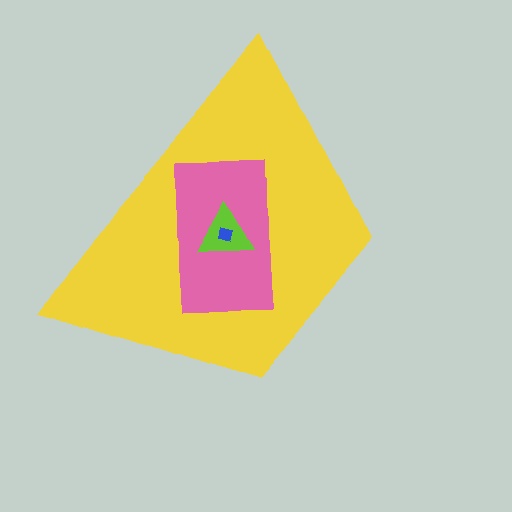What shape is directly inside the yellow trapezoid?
The pink rectangle.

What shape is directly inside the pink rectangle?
The lime triangle.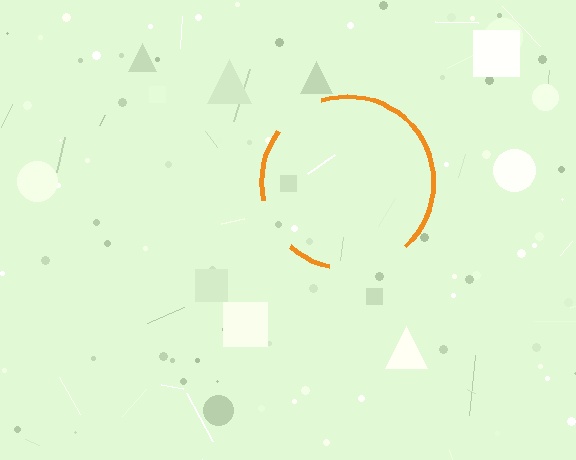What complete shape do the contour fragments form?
The contour fragments form a circle.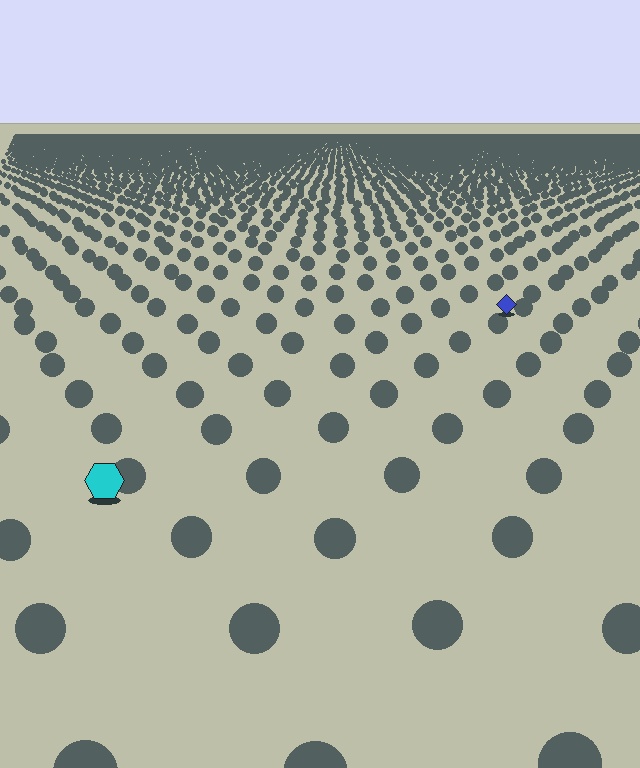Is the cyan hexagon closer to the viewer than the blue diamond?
Yes. The cyan hexagon is closer — you can tell from the texture gradient: the ground texture is coarser near it.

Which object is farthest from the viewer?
The blue diamond is farthest from the viewer. It appears smaller and the ground texture around it is denser.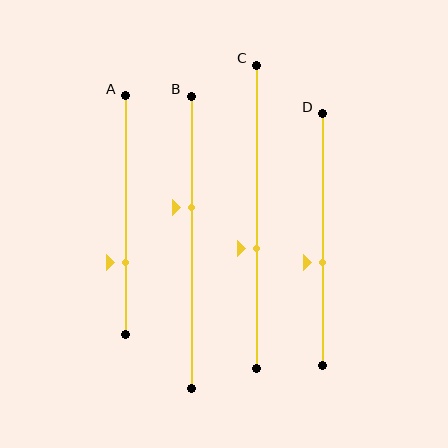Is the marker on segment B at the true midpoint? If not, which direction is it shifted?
No, the marker on segment B is shifted upward by about 12% of the segment length.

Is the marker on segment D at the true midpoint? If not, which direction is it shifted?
No, the marker on segment D is shifted downward by about 9% of the segment length.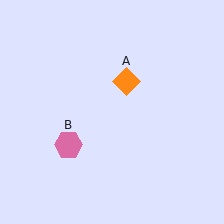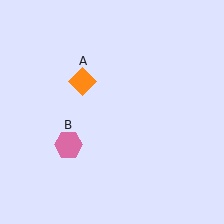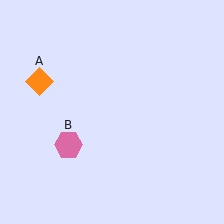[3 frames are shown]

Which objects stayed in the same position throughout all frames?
Pink hexagon (object B) remained stationary.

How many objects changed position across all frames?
1 object changed position: orange diamond (object A).